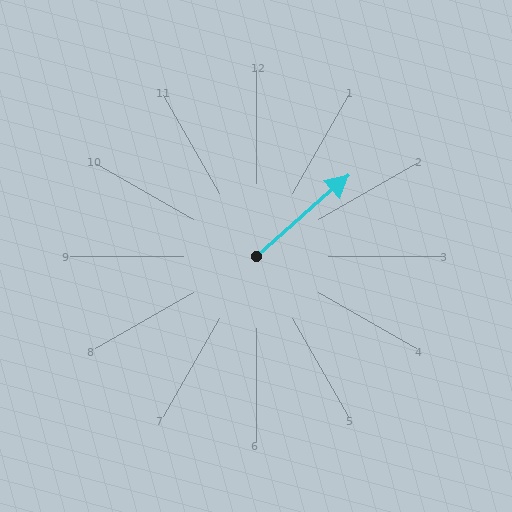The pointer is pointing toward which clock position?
Roughly 2 o'clock.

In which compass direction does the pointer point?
Northeast.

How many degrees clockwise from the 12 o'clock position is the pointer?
Approximately 48 degrees.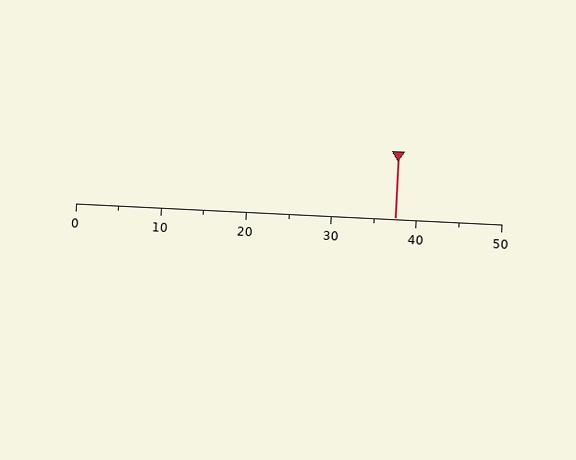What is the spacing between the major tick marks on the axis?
The major ticks are spaced 10 apart.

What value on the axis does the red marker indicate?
The marker indicates approximately 37.5.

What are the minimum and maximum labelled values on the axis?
The axis runs from 0 to 50.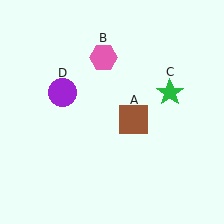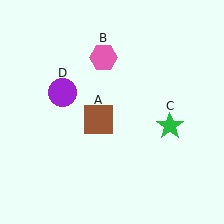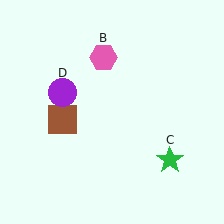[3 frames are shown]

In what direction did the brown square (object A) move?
The brown square (object A) moved left.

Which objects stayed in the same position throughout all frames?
Pink hexagon (object B) and purple circle (object D) remained stationary.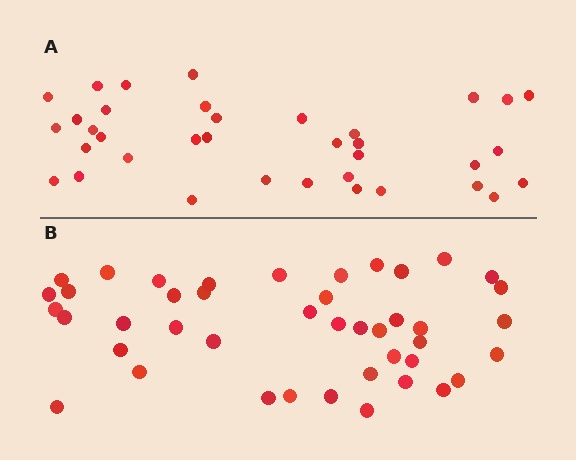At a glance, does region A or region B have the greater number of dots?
Region B (the bottom region) has more dots.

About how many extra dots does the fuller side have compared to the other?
Region B has roughly 8 or so more dots than region A.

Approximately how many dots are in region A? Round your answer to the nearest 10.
About 40 dots. (The exact count is 36, which rounds to 40.)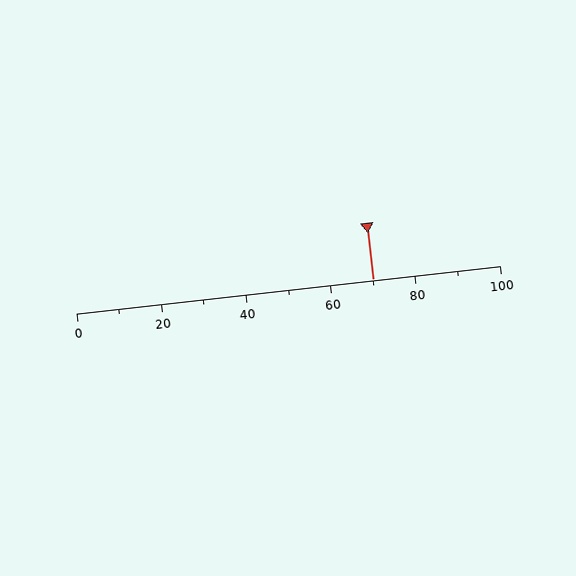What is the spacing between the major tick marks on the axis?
The major ticks are spaced 20 apart.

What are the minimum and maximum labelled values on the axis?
The axis runs from 0 to 100.